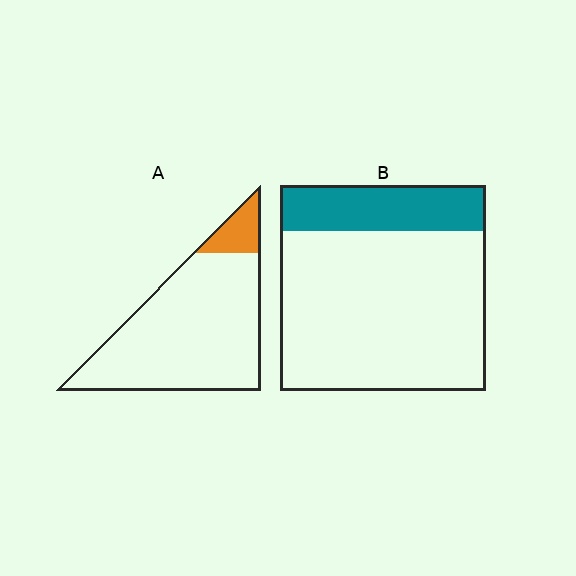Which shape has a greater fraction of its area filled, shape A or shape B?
Shape B.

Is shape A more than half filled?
No.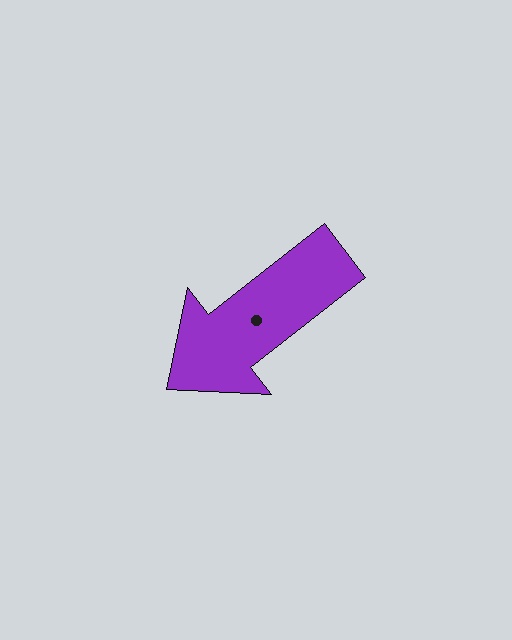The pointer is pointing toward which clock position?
Roughly 8 o'clock.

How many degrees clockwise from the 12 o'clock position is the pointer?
Approximately 232 degrees.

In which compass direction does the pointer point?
Southwest.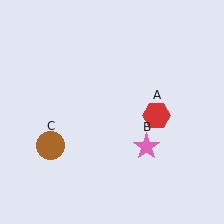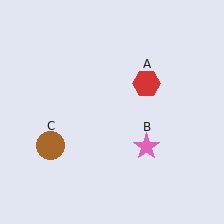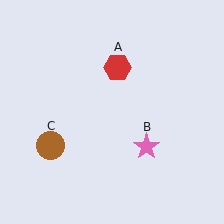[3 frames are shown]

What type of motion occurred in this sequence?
The red hexagon (object A) rotated counterclockwise around the center of the scene.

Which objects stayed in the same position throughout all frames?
Pink star (object B) and brown circle (object C) remained stationary.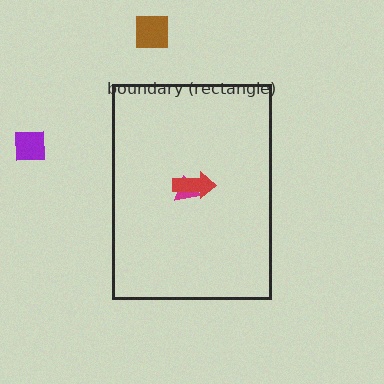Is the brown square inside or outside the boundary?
Outside.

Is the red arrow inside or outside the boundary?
Inside.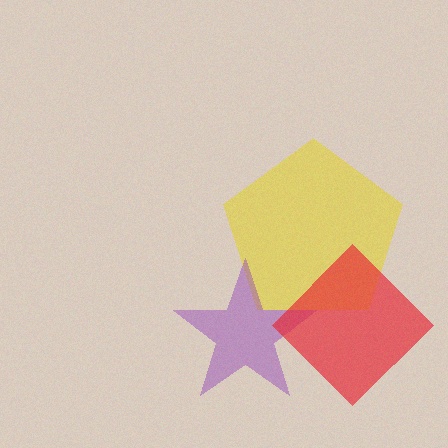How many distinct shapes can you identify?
There are 3 distinct shapes: a yellow pentagon, a purple star, a red diamond.